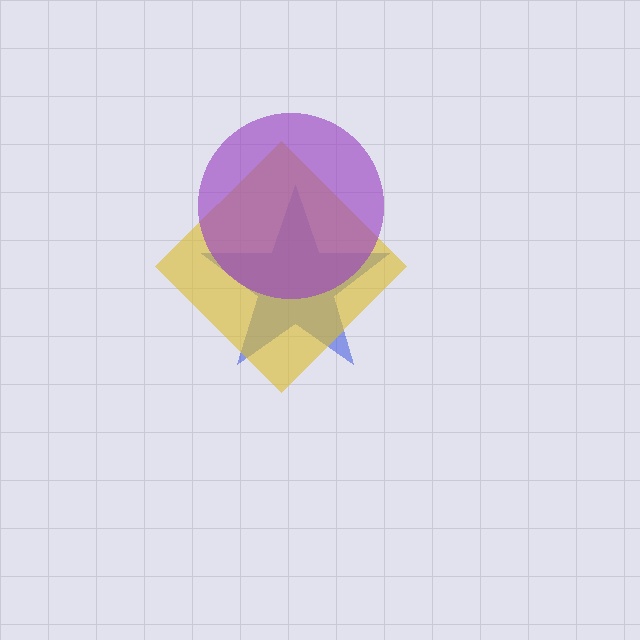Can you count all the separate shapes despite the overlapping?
Yes, there are 3 separate shapes.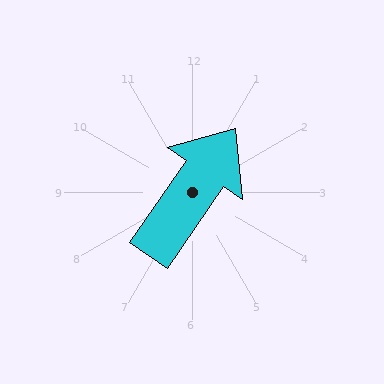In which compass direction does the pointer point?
Northeast.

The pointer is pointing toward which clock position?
Roughly 1 o'clock.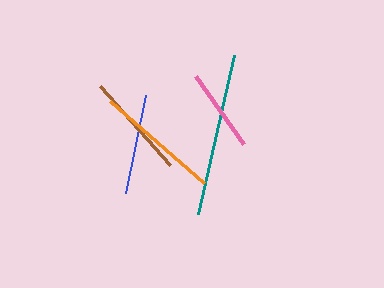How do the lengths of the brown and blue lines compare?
The brown and blue lines are approximately the same length.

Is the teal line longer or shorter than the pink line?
The teal line is longer than the pink line.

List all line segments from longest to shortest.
From longest to shortest: teal, orange, brown, blue, pink.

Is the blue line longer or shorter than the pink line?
The blue line is longer than the pink line.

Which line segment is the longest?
The teal line is the longest at approximately 163 pixels.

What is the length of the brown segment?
The brown segment is approximately 105 pixels long.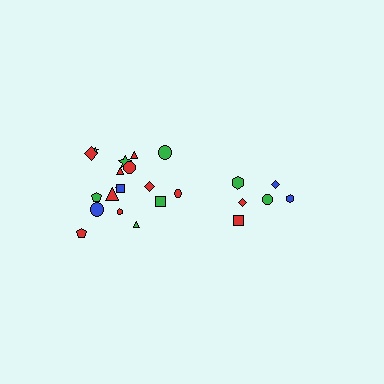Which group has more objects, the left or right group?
The left group.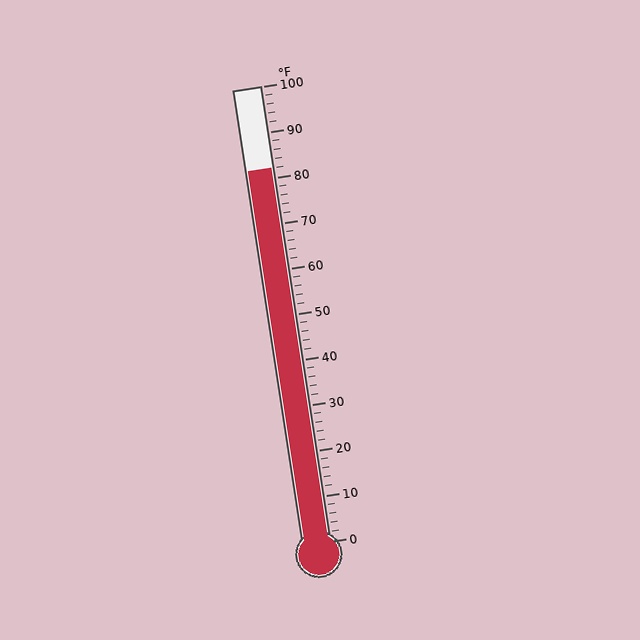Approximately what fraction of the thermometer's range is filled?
The thermometer is filled to approximately 80% of its range.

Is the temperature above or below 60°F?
The temperature is above 60°F.